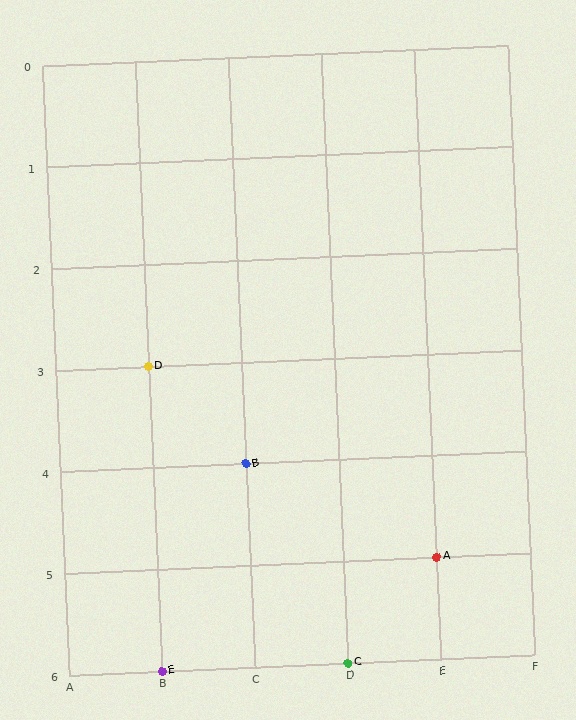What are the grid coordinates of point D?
Point D is at grid coordinates (B, 3).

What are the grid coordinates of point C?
Point C is at grid coordinates (D, 6).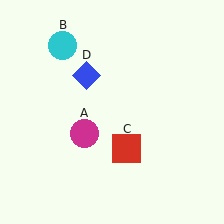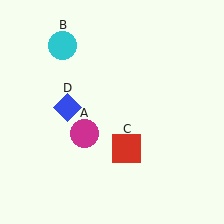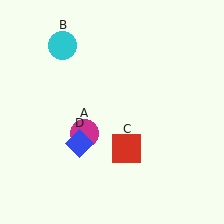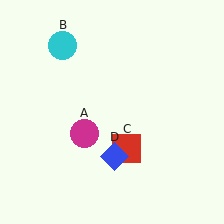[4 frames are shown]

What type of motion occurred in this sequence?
The blue diamond (object D) rotated counterclockwise around the center of the scene.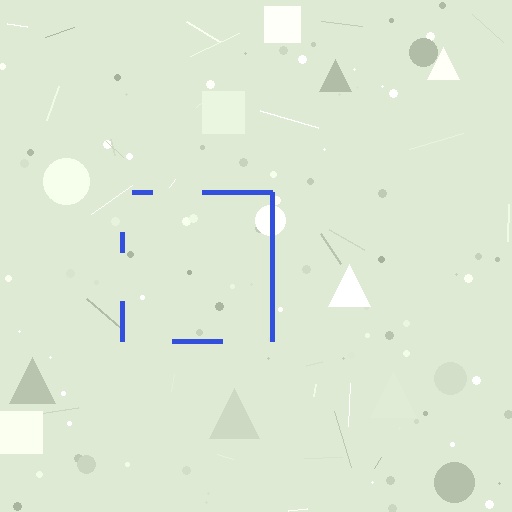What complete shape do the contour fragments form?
The contour fragments form a square.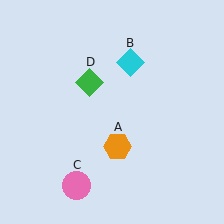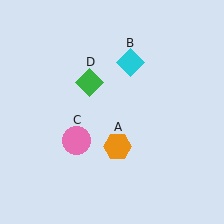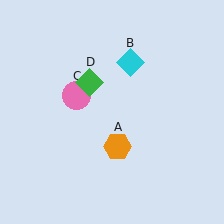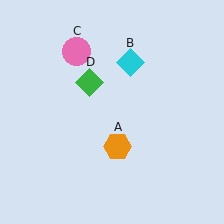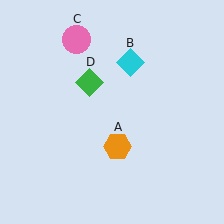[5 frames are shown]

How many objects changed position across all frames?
1 object changed position: pink circle (object C).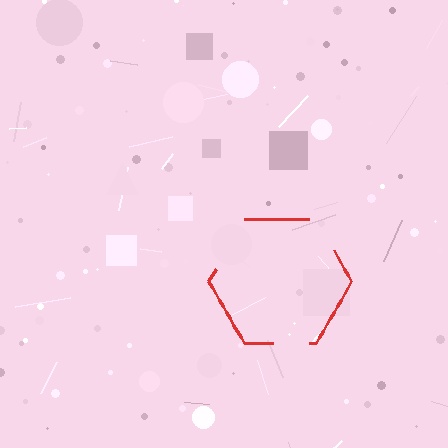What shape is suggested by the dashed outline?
The dashed outline suggests a hexagon.